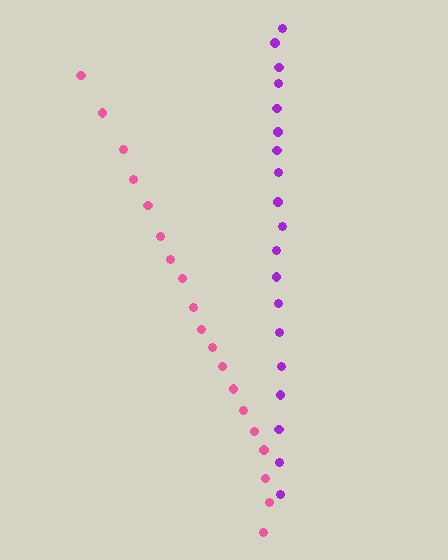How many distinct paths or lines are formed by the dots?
There are 2 distinct paths.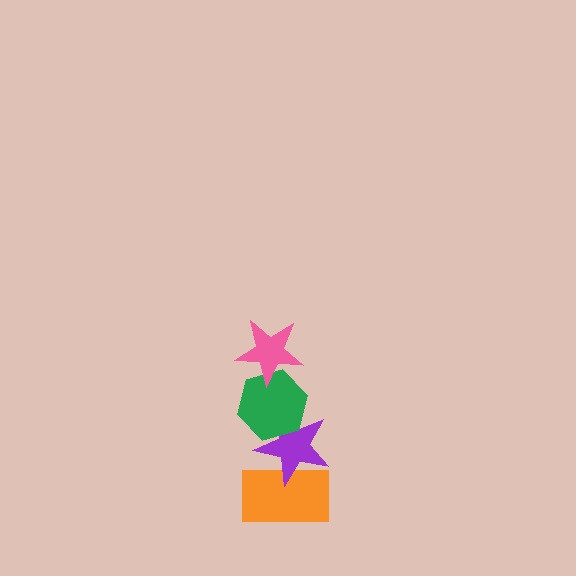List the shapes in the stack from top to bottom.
From top to bottom: the pink star, the green hexagon, the purple star, the orange rectangle.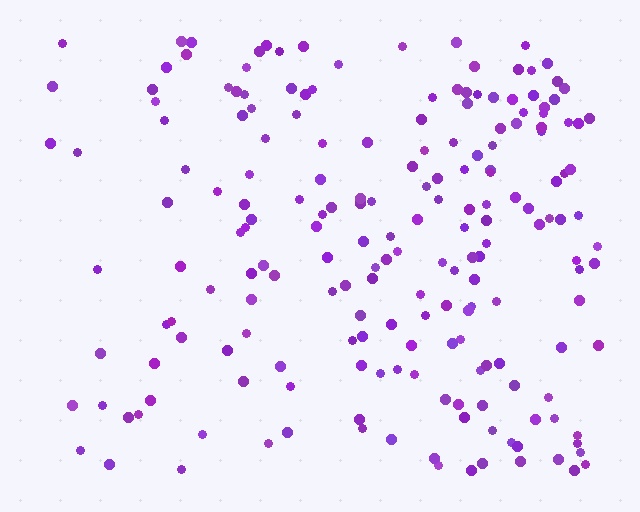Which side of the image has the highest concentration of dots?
The right.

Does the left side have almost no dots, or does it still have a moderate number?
Still a moderate number, just noticeably fewer than the right.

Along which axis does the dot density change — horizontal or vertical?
Horizontal.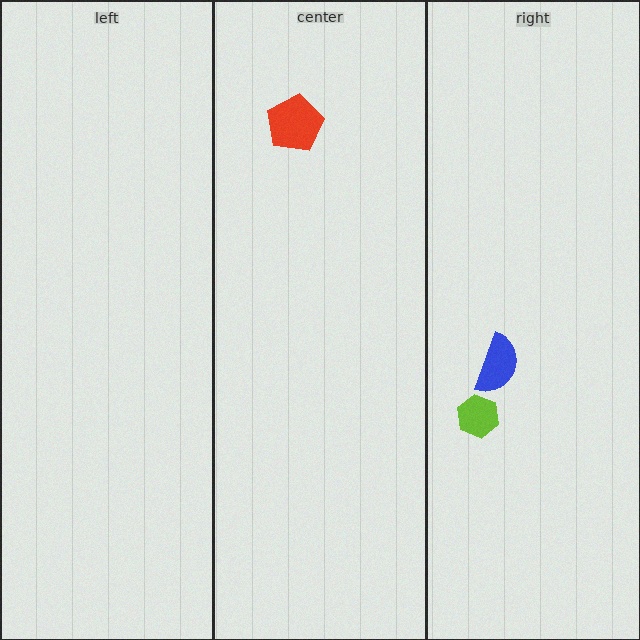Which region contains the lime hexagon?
The right region.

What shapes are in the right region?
The lime hexagon, the blue semicircle.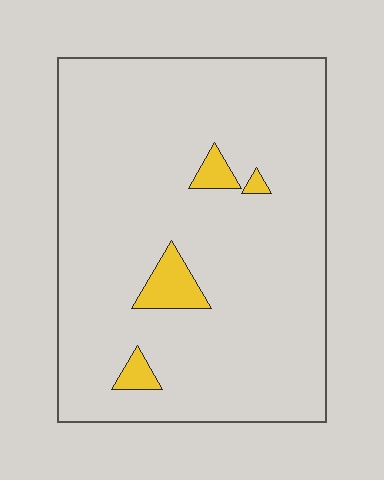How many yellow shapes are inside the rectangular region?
4.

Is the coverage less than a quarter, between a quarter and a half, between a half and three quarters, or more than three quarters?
Less than a quarter.